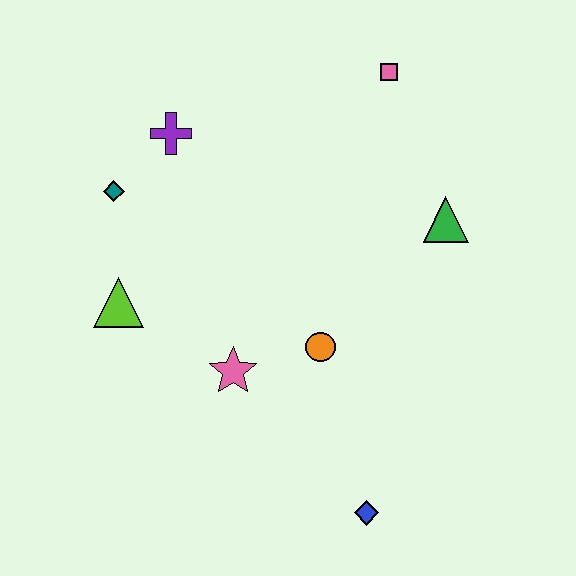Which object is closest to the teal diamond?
The purple cross is closest to the teal diamond.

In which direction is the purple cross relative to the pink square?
The purple cross is to the left of the pink square.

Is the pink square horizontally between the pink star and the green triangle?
Yes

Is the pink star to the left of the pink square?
Yes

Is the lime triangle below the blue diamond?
No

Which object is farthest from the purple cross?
The blue diamond is farthest from the purple cross.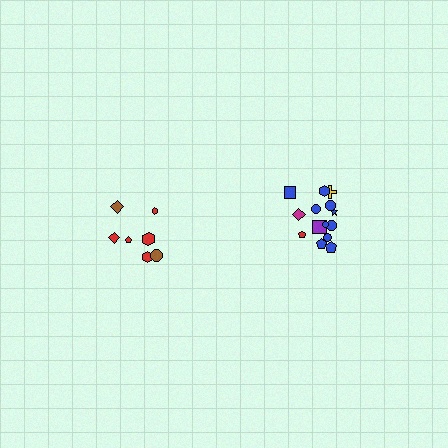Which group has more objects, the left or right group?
The right group.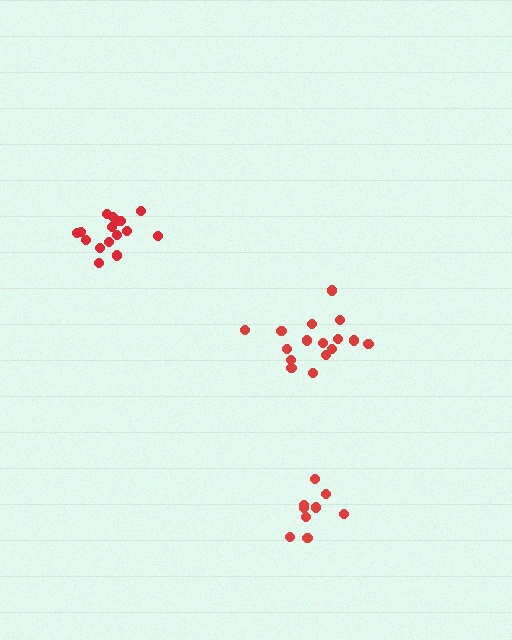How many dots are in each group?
Group 1: 16 dots, Group 2: 16 dots, Group 3: 10 dots (42 total).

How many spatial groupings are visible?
There are 3 spatial groupings.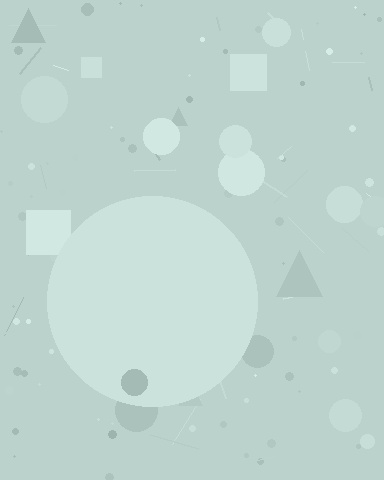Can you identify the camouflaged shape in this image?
The camouflaged shape is a circle.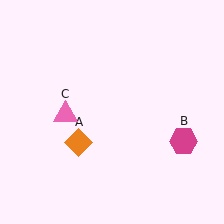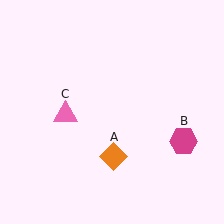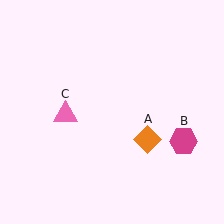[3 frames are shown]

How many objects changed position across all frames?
1 object changed position: orange diamond (object A).